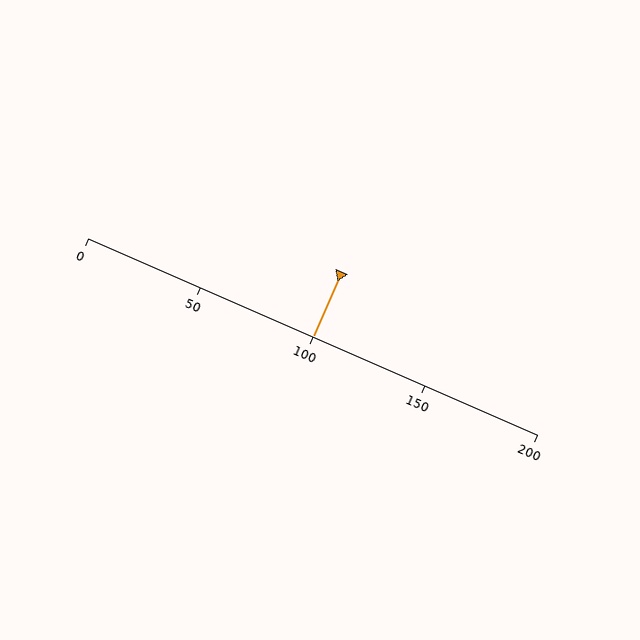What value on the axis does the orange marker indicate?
The marker indicates approximately 100.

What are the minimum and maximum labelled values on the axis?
The axis runs from 0 to 200.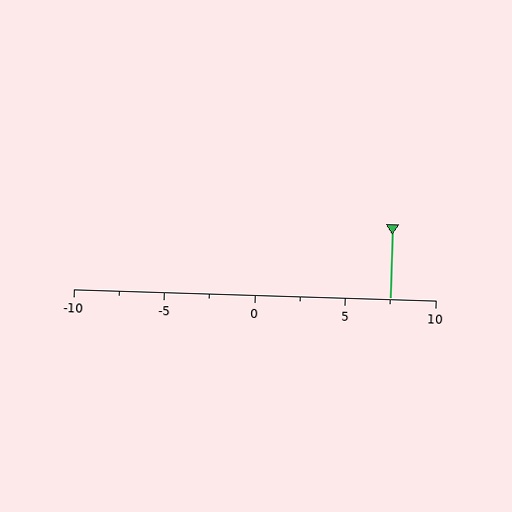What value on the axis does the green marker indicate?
The marker indicates approximately 7.5.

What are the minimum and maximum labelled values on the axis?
The axis runs from -10 to 10.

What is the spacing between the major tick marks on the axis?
The major ticks are spaced 5 apart.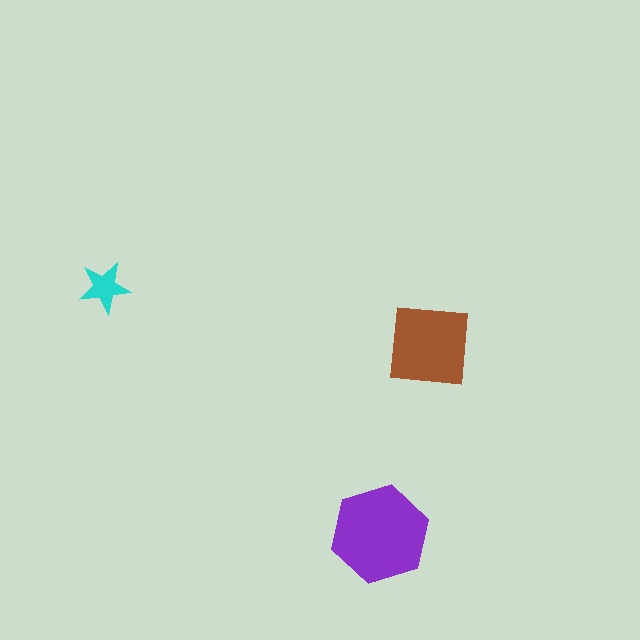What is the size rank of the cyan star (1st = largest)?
3rd.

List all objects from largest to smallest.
The purple hexagon, the brown square, the cyan star.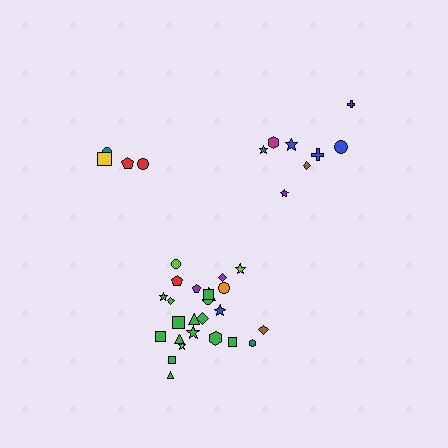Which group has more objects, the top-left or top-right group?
The top-right group.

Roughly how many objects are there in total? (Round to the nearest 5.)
Roughly 35 objects in total.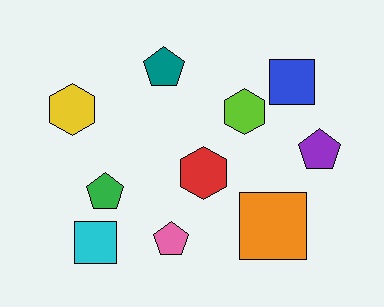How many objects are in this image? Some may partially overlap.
There are 10 objects.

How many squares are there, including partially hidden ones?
There are 3 squares.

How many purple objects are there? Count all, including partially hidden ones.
There is 1 purple object.